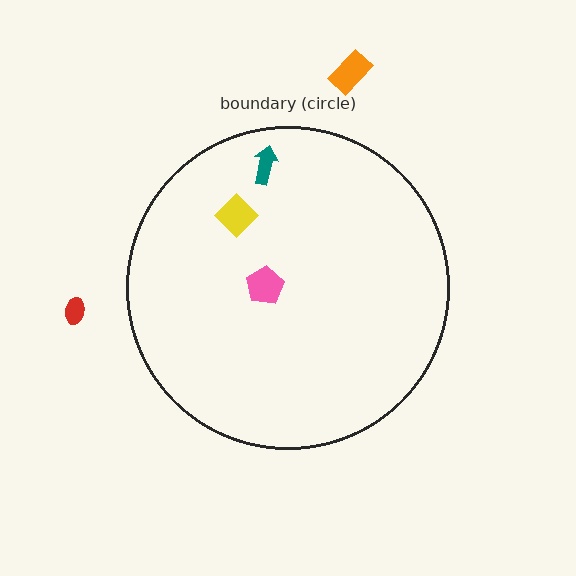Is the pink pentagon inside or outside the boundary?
Inside.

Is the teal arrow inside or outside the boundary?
Inside.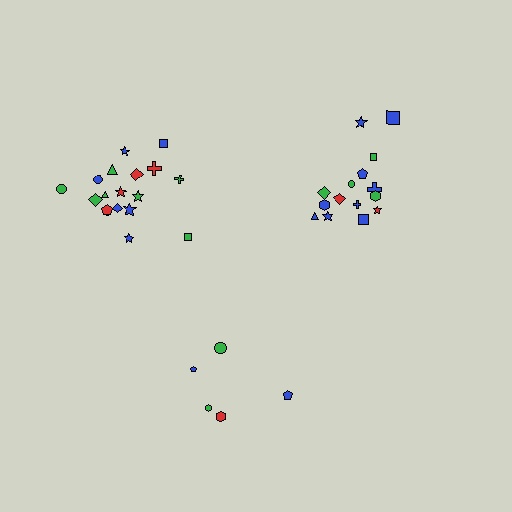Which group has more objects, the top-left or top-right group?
The top-left group.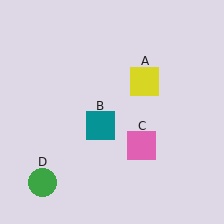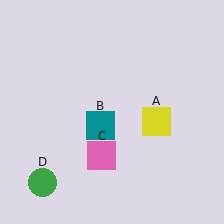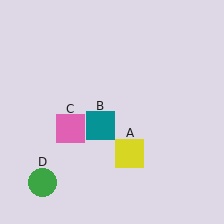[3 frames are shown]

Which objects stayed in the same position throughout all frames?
Teal square (object B) and green circle (object D) remained stationary.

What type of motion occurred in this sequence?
The yellow square (object A), pink square (object C) rotated clockwise around the center of the scene.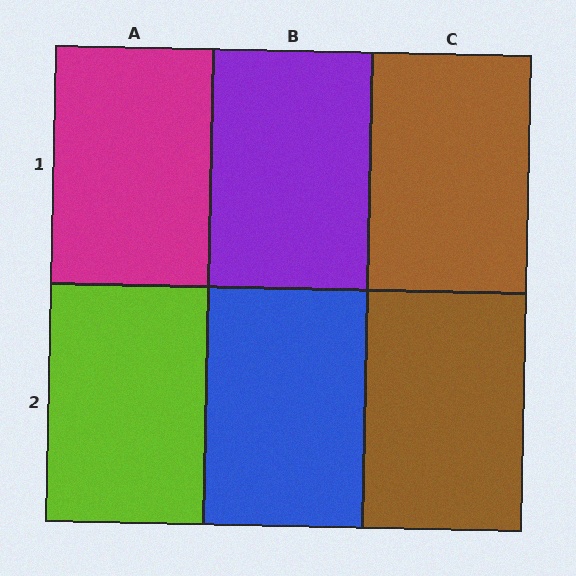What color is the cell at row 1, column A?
Magenta.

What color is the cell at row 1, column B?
Purple.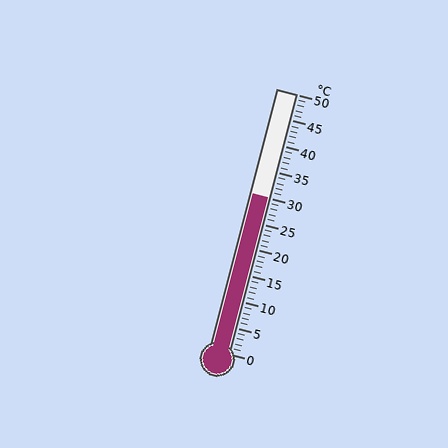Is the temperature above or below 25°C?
The temperature is above 25°C.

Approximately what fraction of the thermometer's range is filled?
The thermometer is filled to approximately 60% of its range.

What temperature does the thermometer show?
The thermometer shows approximately 30°C.